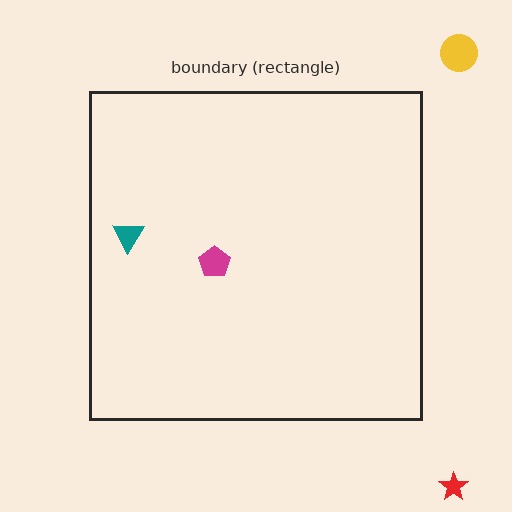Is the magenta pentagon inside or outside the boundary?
Inside.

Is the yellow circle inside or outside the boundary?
Outside.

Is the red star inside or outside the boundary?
Outside.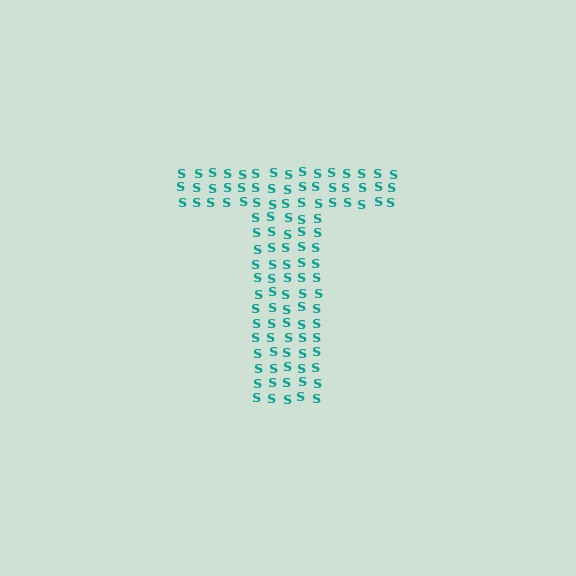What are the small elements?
The small elements are letter S's.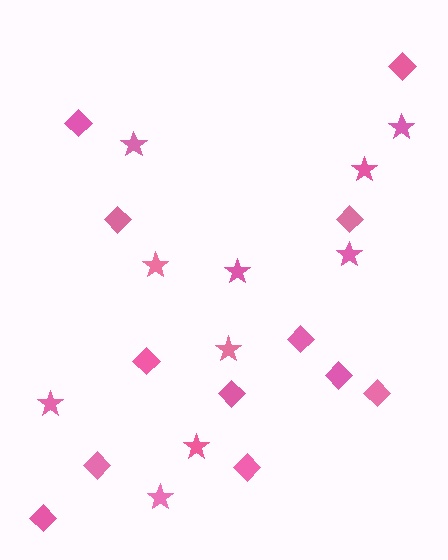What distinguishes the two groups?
There are 2 groups: one group of diamonds (12) and one group of stars (10).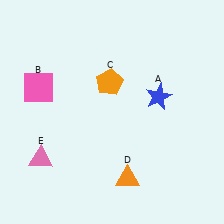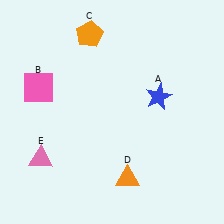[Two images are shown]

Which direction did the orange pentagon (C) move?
The orange pentagon (C) moved up.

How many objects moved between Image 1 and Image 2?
1 object moved between the two images.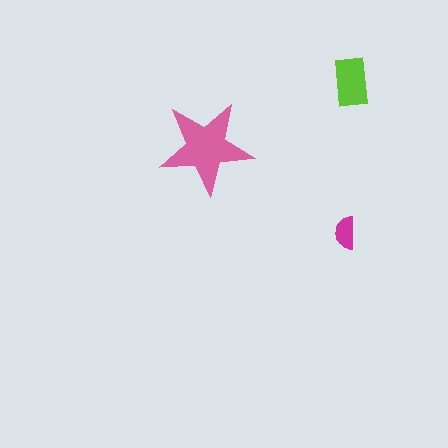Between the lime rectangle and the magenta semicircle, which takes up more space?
The lime rectangle.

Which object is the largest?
The pink star.